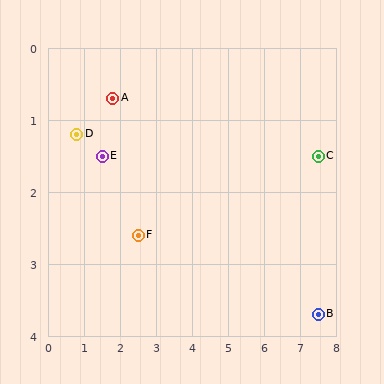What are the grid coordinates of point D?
Point D is at approximately (0.8, 1.2).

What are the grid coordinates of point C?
Point C is at approximately (7.5, 1.5).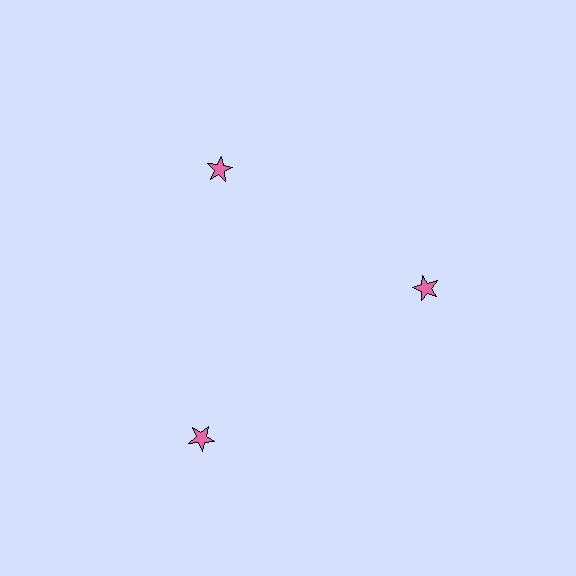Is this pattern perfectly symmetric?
No. The 3 pink stars are arranged in a ring, but one element near the 7 o'clock position is pushed outward from the center, breaking the 3-fold rotational symmetry.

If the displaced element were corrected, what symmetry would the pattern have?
It would have 3-fold rotational symmetry — the pattern would map onto itself every 120 degrees.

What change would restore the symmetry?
The symmetry would be restored by moving it inward, back onto the ring so that all 3 stars sit at equal angles and equal distance from the center.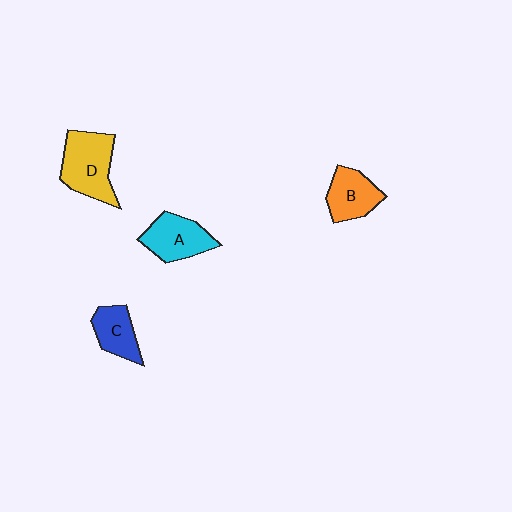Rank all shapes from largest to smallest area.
From largest to smallest: D (yellow), A (cyan), B (orange), C (blue).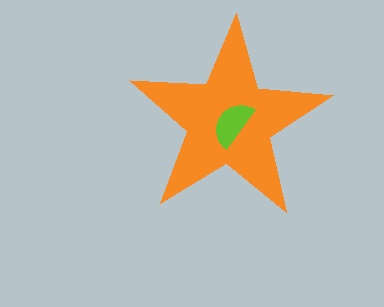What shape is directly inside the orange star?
The lime semicircle.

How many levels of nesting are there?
2.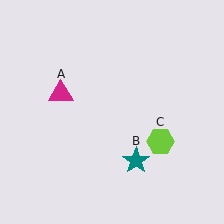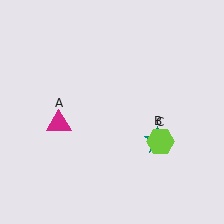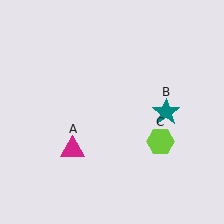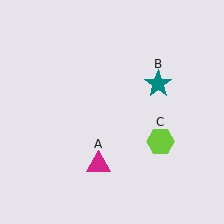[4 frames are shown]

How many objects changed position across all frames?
2 objects changed position: magenta triangle (object A), teal star (object B).